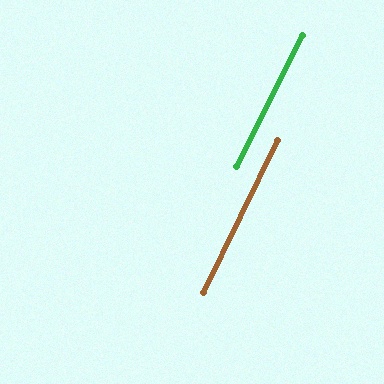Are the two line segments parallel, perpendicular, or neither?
Parallel — their directions differ by only 1.1°.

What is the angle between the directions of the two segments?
Approximately 1 degree.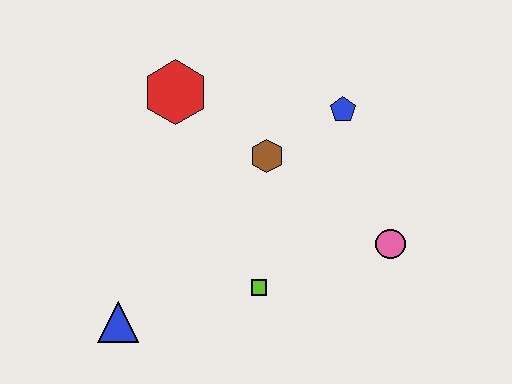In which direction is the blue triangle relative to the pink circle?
The blue triangle is to the left of the pink circle.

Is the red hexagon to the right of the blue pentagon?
No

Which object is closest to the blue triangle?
The lime square is closest to the blue triangle.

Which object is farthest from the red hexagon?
The pink circle is farthest from the red hexagon.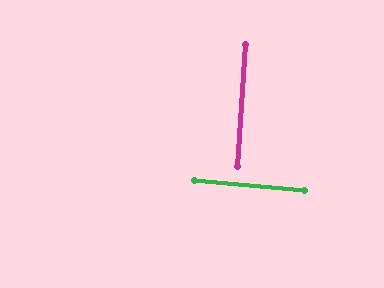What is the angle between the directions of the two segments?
Approximately 89 degrees.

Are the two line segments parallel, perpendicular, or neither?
Perpendicular — they meet at approximately 89°.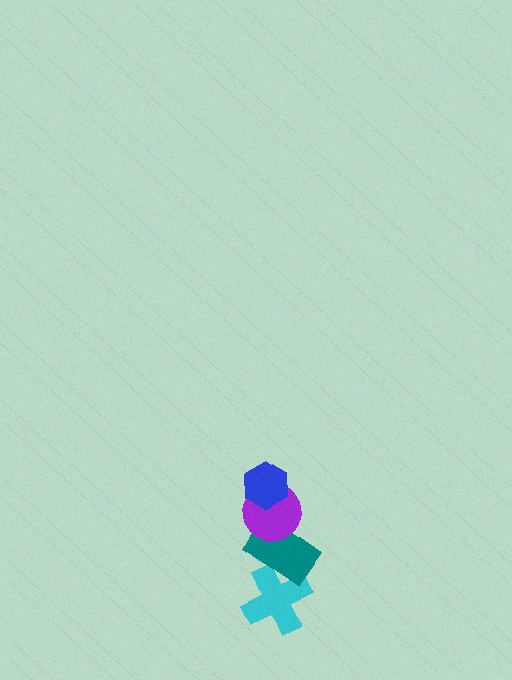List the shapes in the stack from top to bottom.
From top to bottom: the blue hexagon, the purple circle, the teal rectangle, the cyan cross.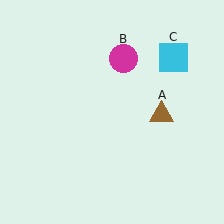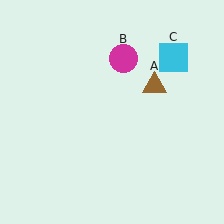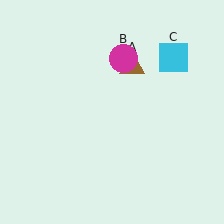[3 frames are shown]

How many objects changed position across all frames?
1 object changed position: brown triangle (object A).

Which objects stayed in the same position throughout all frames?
Magenta circle (object B) and cyan square (object C) remained stationary.